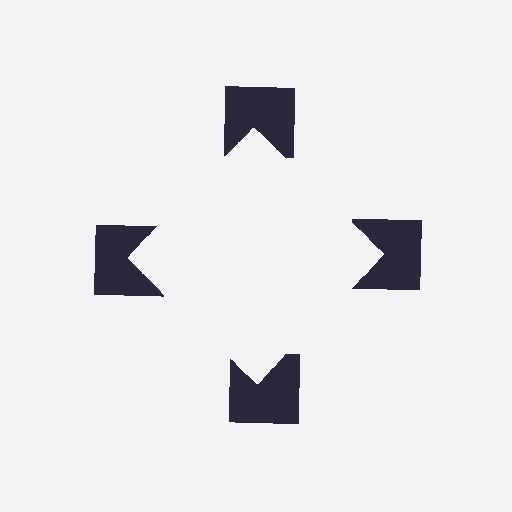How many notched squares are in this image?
There are 4 — one at each vertex of the illusory square.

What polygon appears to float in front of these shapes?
An illusory square — its edges are inferred from the aligned wedge cuts in the notched squares, not physically drawn.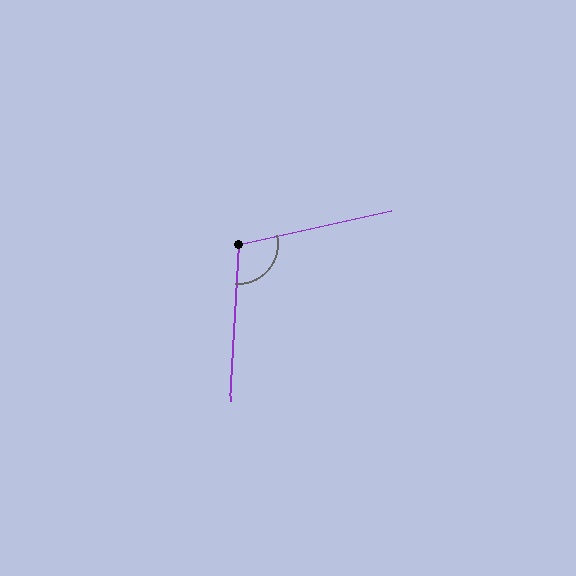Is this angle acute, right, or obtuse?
It is obtuse.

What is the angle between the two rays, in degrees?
Approximately 105 degrees.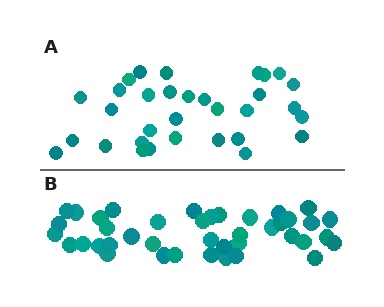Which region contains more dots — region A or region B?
Region B (the bottom region) has more dots.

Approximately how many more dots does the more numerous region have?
Region B has roughly 10 or so more dots than region A.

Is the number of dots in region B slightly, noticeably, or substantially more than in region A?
Region B has noticeably more, but not dramatically so. The ratio is roughly 1.3 to 1.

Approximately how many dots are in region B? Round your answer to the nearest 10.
About 40 dots. (The exact count is 42, which rounds to 40.)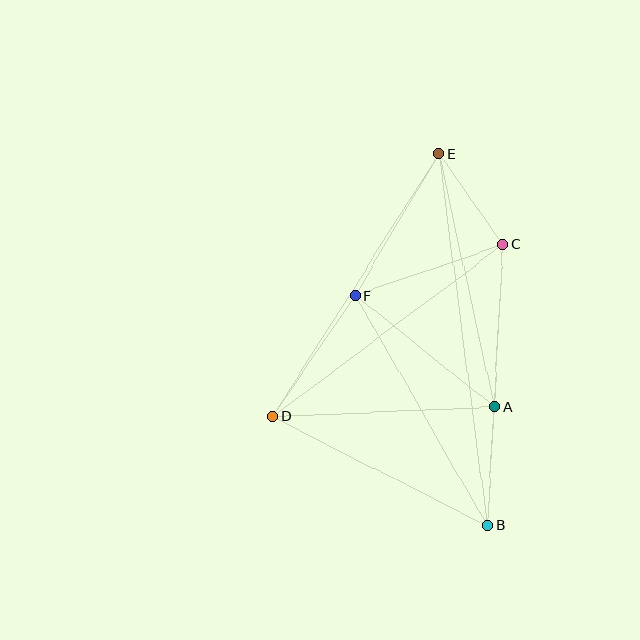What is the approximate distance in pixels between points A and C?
The distance between A and C is approximately 163 pixels.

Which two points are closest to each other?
Points C and E are closest to each other.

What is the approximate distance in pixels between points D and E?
The distance between D and E is approximately 311 pixels.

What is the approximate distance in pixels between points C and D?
The distance between C and D is approximately 288 pixels.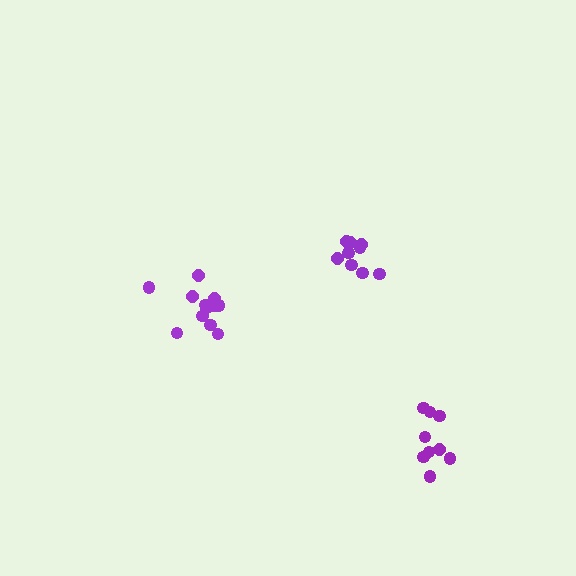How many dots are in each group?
Group 1: 12 dots, Group 2: 9 dots, Group 3: 9 dots (30 total).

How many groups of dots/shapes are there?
There are 3 groups.